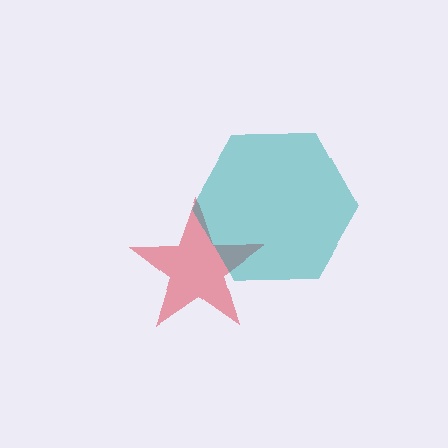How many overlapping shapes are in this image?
There are 2 overlapping shapes in the image.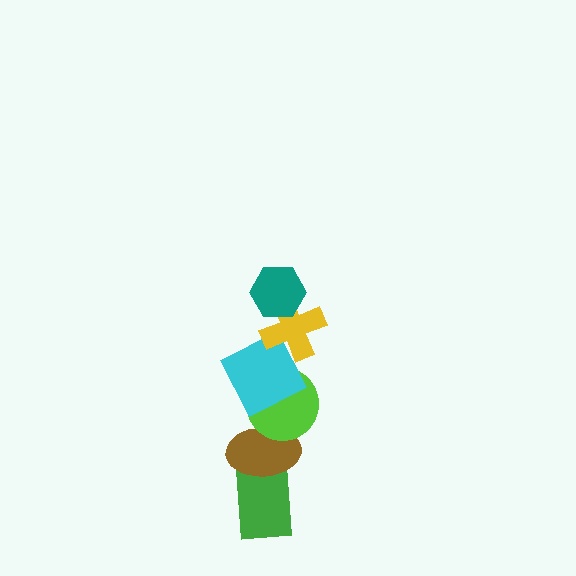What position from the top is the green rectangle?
The green rectangle is 6th from the top.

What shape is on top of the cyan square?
The yellow cross is on top of the cyan square.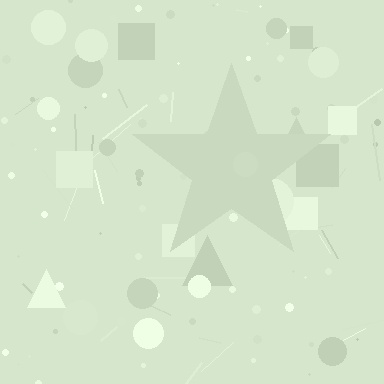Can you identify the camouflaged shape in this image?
The camouflaged shape is a star.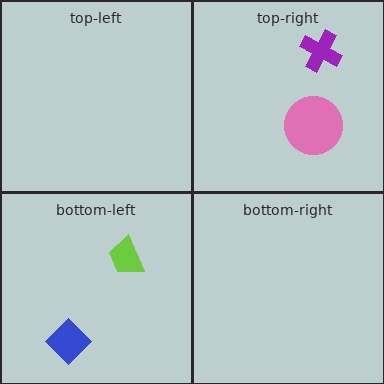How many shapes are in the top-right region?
2.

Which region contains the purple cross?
The top-right region.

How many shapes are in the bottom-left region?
2.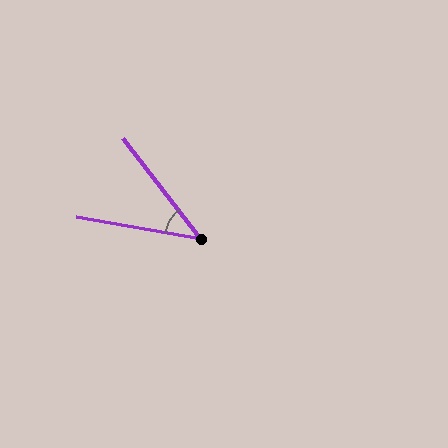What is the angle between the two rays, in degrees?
Approximately 42 degrees.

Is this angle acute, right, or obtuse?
It is acute.